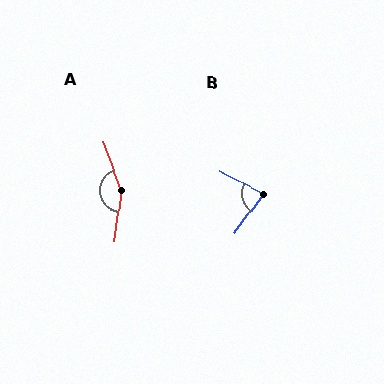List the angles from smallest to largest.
B (81°), A (152°).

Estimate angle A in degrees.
Approximately 152 degrees.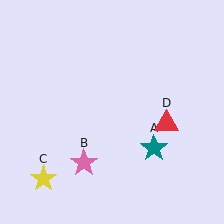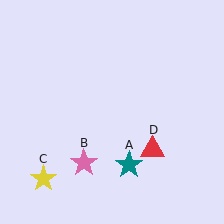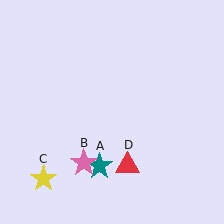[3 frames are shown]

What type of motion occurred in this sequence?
The teal star (object A), red triangle (object D) rotated clockwise around the center of the scene.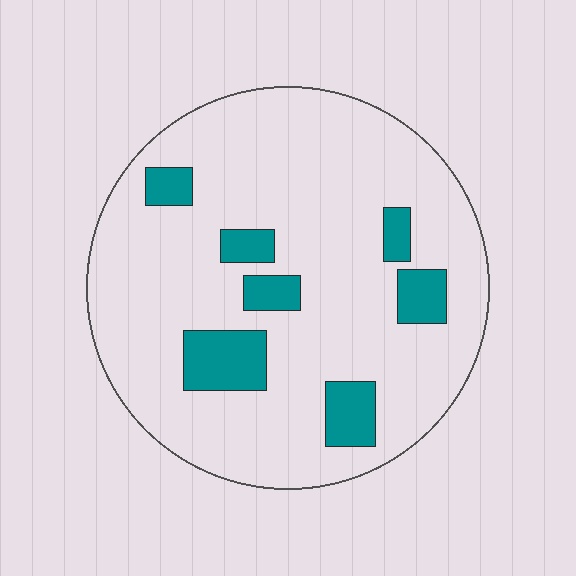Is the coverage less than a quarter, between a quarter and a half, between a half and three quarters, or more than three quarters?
Less than a quarter.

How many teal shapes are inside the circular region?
7.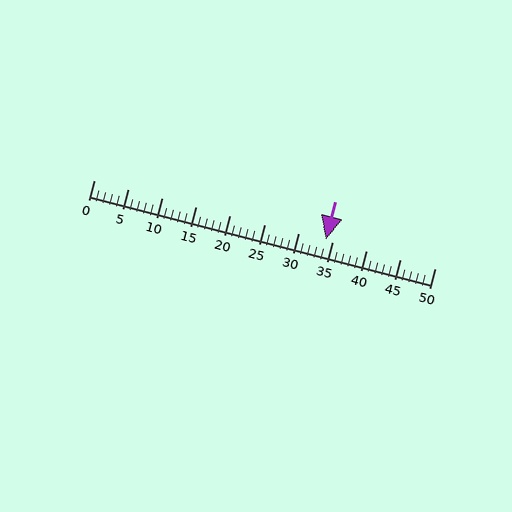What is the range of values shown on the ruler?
The ruler shows values from 0 to 50.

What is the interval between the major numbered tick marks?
The major tick marks are spaced 5 units apart.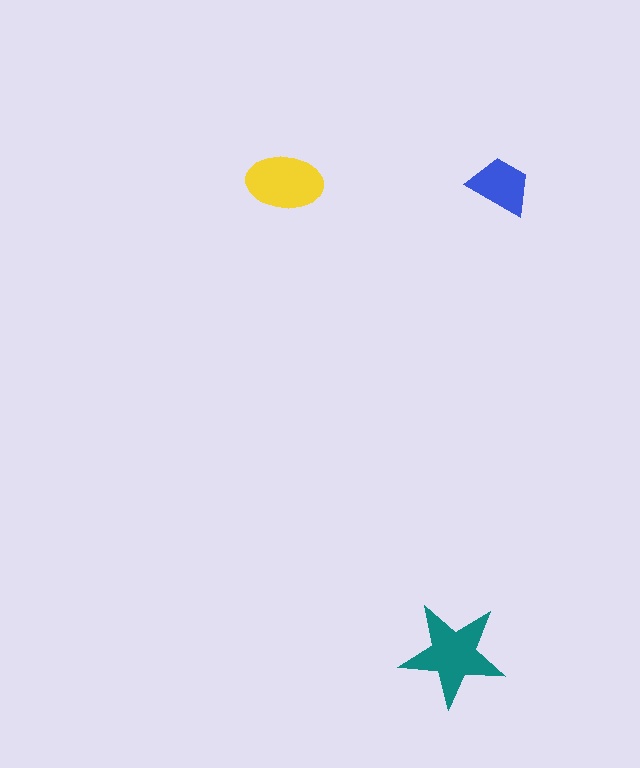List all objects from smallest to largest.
The blue trapezoid, the yellow ellipse, the teal star.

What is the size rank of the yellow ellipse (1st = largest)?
2nd.